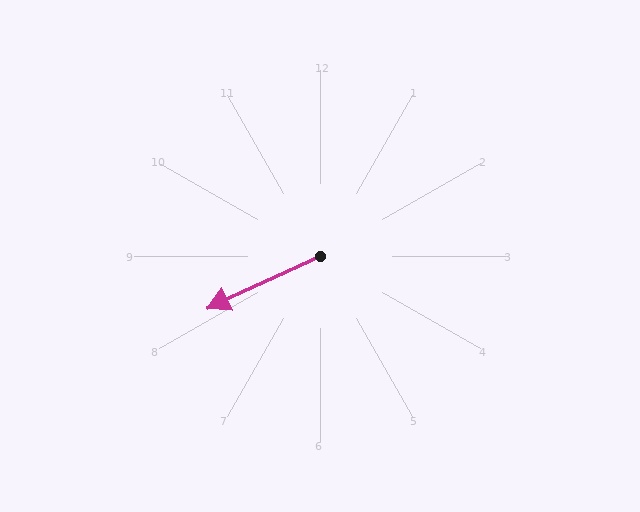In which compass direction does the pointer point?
Southwest.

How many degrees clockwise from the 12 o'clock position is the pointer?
Approximately 245 degrees.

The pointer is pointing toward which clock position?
Roughly 8 o'clock.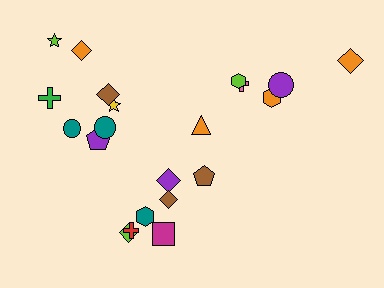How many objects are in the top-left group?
There are 8 objects.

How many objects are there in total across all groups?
There are 21 objects.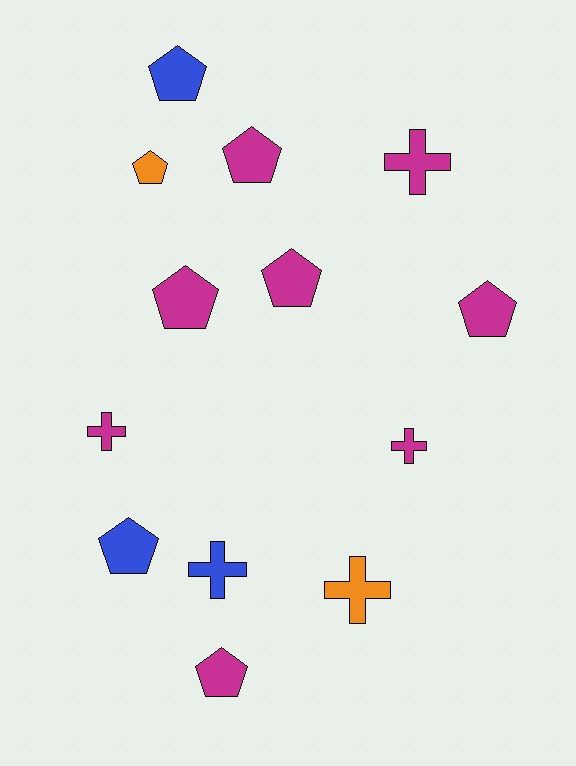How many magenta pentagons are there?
There are 5 magenta pentagons.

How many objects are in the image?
There are 13 objects.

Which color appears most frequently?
Magenta, with 8 objects.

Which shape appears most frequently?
Pentagon, with 8 objects.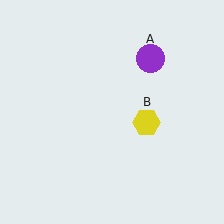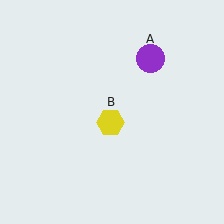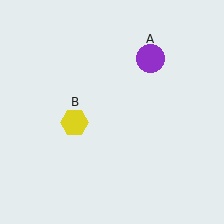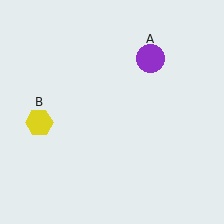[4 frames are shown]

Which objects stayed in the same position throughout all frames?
Purple circle (object A) remained stationary.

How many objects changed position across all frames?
1 object changed position: yellow hexagon (object B).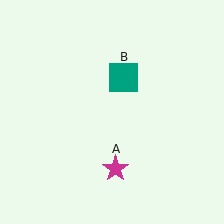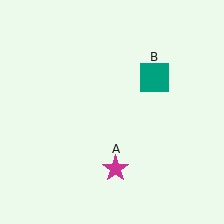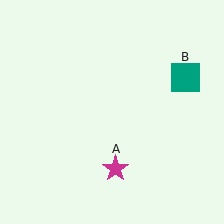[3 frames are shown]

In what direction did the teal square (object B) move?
The teal square (object B) moved right.